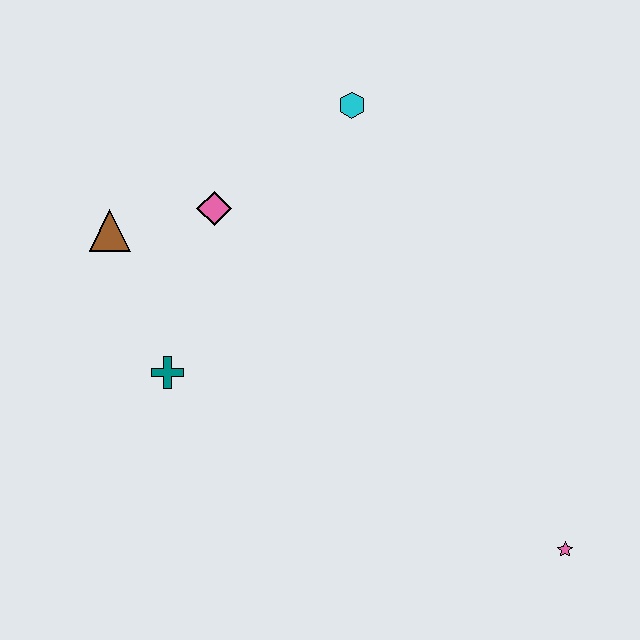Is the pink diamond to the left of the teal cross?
No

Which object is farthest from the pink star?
The brown triangle is farthest from the pink star.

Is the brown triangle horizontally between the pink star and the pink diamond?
No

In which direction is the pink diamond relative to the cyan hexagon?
The pink diamond is to the left of the cyan hexagon.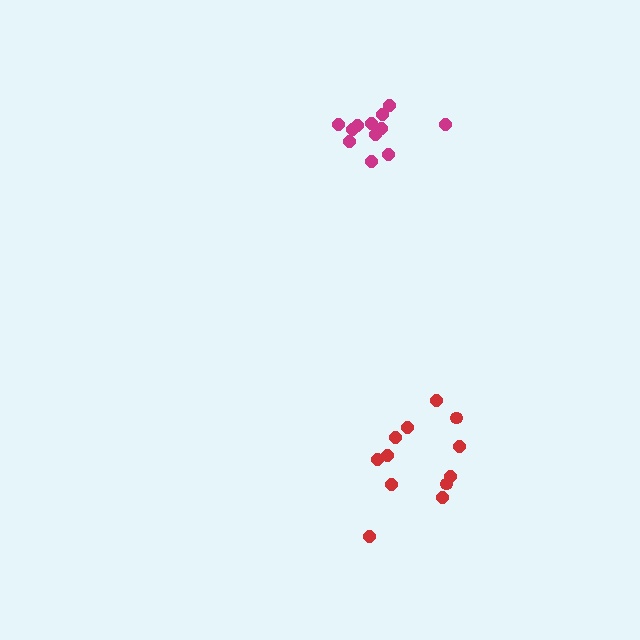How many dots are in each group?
Group 1: 12 dots, Group 2: 12 dots (24 total).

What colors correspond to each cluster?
The clusters are colored: red, magenta.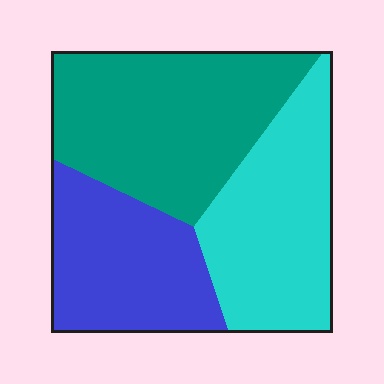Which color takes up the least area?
Blue, at roughly 30%.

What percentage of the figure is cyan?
Cyan covers 33% of the figure.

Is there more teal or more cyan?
Teal.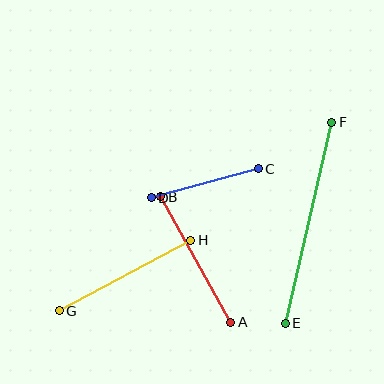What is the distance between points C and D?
The distance is approximately 111 pixels.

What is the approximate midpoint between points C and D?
The midpoint is at approximately (205, 183) pixels.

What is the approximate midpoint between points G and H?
The midpoint is at approximately (125, 276) pixels.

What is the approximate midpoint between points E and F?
The midpoint is at approximately (309, 223) pixels.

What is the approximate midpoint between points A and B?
The midpoint is at approximately (196, 259) pixels.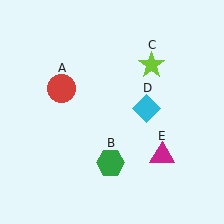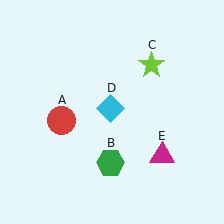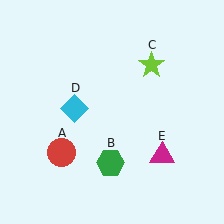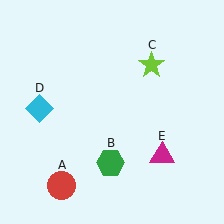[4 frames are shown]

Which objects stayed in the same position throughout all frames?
Green hexagon (object B) and lime star (object C) and magenta triangle (object E) remained stationary.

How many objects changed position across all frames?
2 objects changed position: red circle (object A), cyan diamond (object D).